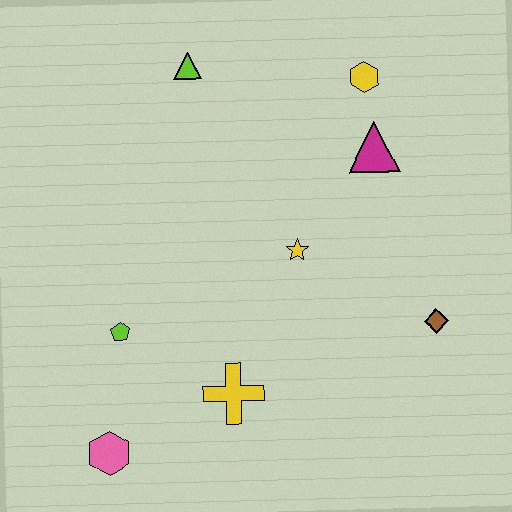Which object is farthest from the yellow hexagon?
The pink hexagon is farthest from the yellow hexagon.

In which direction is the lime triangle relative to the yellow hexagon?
The lime triangle is to the left of the yellow hexagon.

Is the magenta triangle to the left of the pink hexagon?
No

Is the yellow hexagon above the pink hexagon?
Yes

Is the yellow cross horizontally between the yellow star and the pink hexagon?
Yes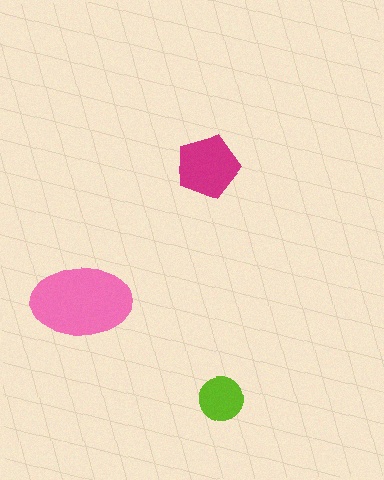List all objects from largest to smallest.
The pink ellipse, the magenta pentagon, the lime circle.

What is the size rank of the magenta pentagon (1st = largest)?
2nd.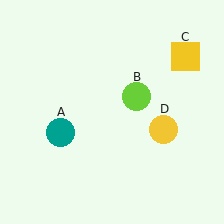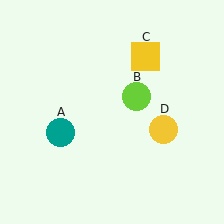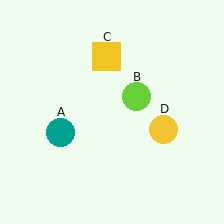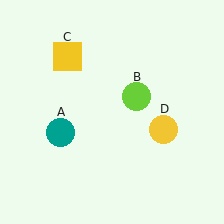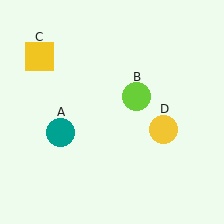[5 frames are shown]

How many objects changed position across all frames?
1 object changed position: yellow square (object C).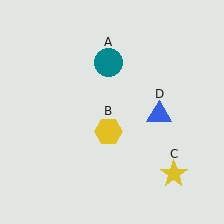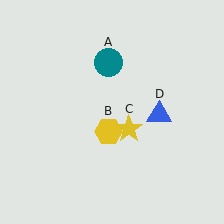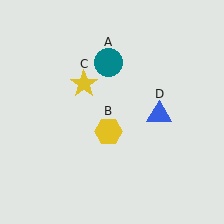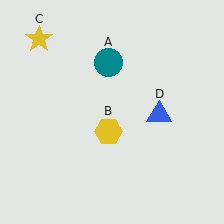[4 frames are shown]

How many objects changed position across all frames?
1 object changed position: yellow star (object C).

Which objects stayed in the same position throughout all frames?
Teal circle (object A) and yellow hexagon (object B) and blue triangle (object D) remained stationary.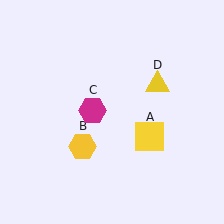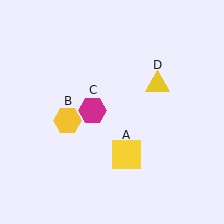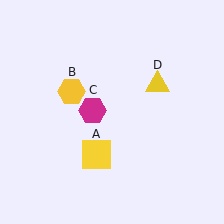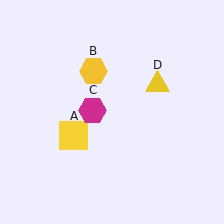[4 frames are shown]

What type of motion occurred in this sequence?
The yellow square (object A), yellow hexagon (object B) rotated clockwise around the center of the scene.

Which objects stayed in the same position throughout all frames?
Magenta hexagon (object C) and yellow triangle (object D) remained stationary.